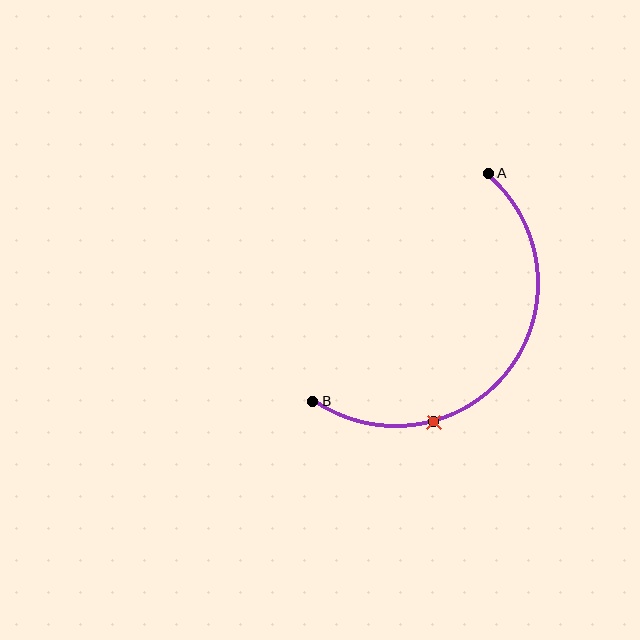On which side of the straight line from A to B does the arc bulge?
The arc bulges below and to the right of the straight line connecting A and B.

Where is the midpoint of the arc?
The arc midpoint is the point on the curve farthest from the straight line joining A and B. It sits below and to the right of that line.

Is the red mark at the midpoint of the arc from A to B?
No. The red mark lies on the arc but is closer to endpoint B. The arc midpoint would be at the point on the curve equidistant along the arc from both A and B.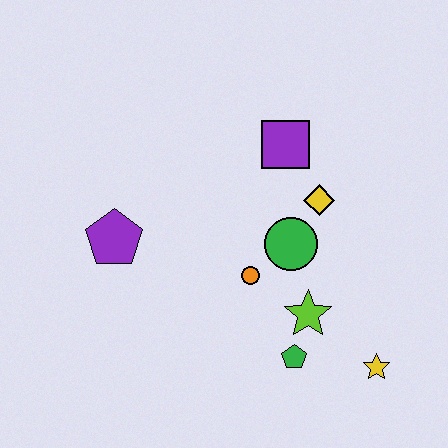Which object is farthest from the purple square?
The yellow star is farthest from the purple square.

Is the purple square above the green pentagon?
Yes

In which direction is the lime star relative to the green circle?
The lime star is below the green circle.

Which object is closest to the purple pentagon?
The orange circle is closest to the purple pentagon.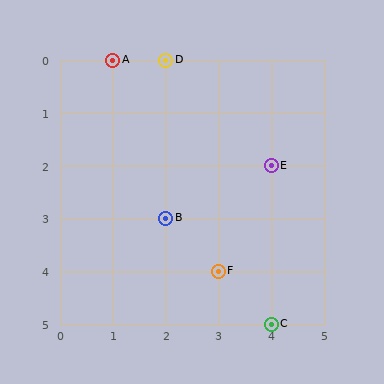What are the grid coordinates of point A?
Point A is at grid coordinates (1, 0).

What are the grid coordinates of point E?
Point E is at grid coordinates (4, 2).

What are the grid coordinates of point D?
Point D is at grid coordinates (2, 0).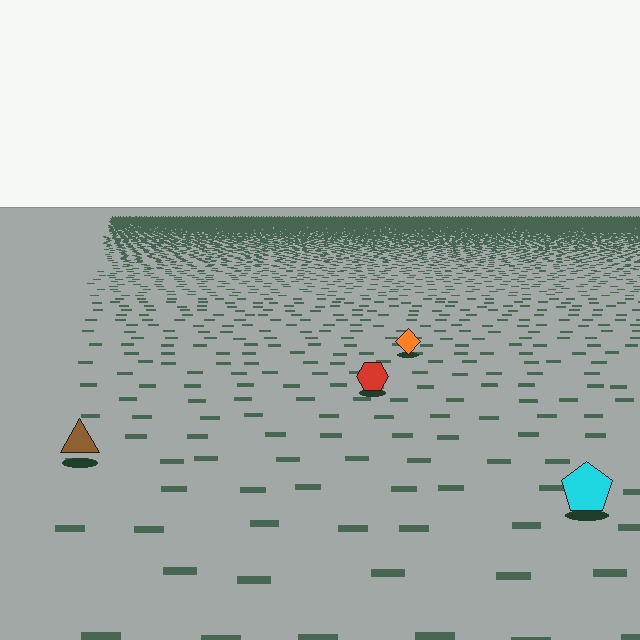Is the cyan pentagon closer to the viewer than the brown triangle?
Yes. The cyan pentagon is closer — you can tell from the texture gradient: the ground texture is coarser near it.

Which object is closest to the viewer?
The cyan pentagon is closest. The texture marks near it are larger and more spread out.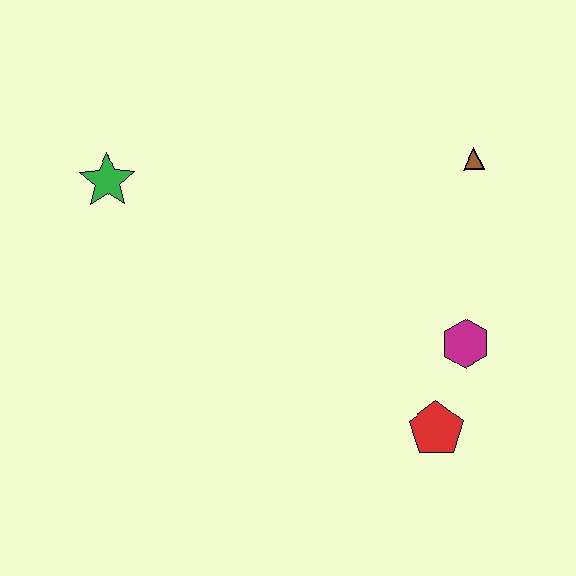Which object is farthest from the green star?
The red pentagon is farthest from the green star.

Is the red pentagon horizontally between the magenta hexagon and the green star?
Yes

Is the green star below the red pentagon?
No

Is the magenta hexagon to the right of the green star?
Yes